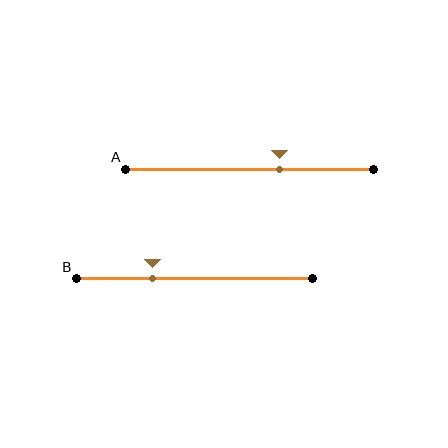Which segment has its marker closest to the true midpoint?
Segment A has its marker closest to the true midpoint.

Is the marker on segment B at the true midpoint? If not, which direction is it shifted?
No, the marker on segment B is shifted to the left by about 18% of the segment length.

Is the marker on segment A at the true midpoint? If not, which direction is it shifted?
No, the marker on segment A is shifted to the right by about 12% of the segment length.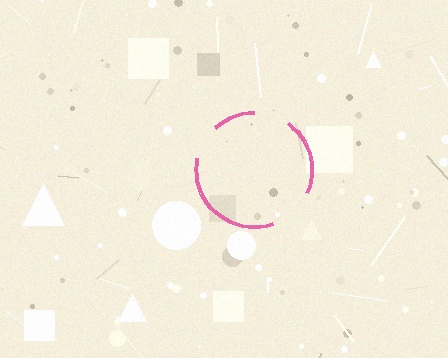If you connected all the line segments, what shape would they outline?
They would outline a circle.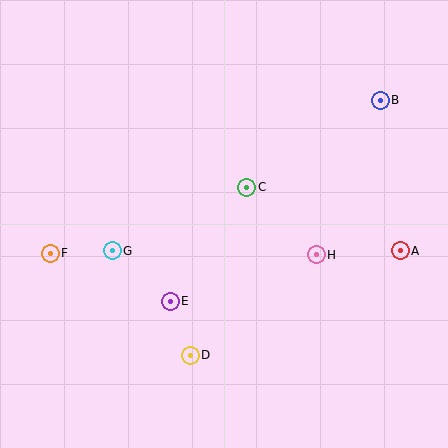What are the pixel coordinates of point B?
Point B is at (380, 100).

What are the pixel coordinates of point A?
Point A is at (400, 251).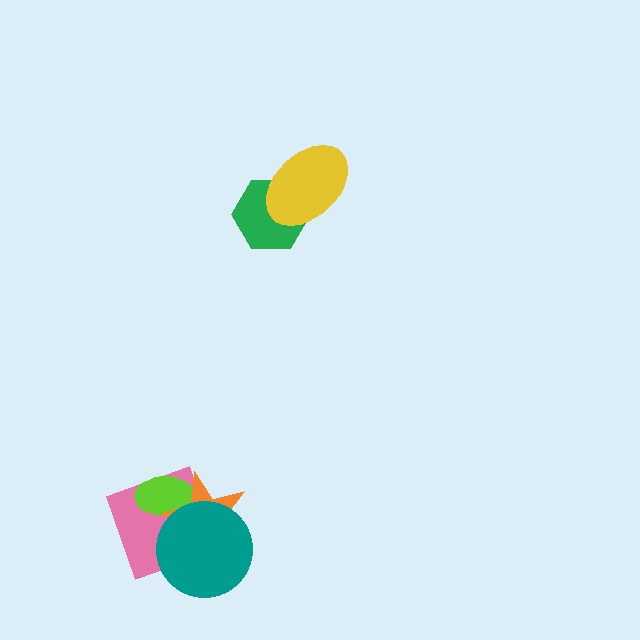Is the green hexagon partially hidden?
Yes, it is partially covered by another shape.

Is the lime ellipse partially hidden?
Yes, it is partially covered by another shape.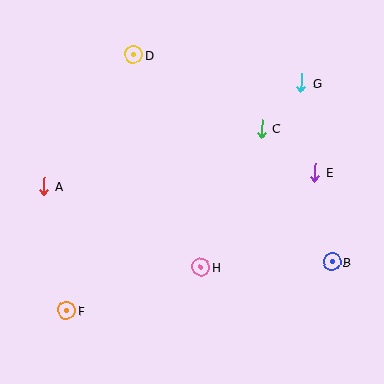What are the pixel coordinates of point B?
Point B is at (332, 262).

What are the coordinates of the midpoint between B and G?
The midpoint between B and G is at (316, 172).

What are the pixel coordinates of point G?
Point G is at (301, 83).